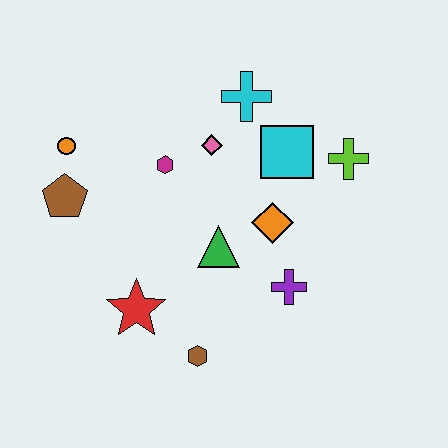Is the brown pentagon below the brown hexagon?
No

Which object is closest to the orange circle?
The brown pentagon is closest to the orange circle.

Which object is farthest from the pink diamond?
The brown hexagon is farthest from the pink diamond.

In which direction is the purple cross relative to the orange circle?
The purple cross is to the right of the orange circle.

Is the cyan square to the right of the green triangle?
Yes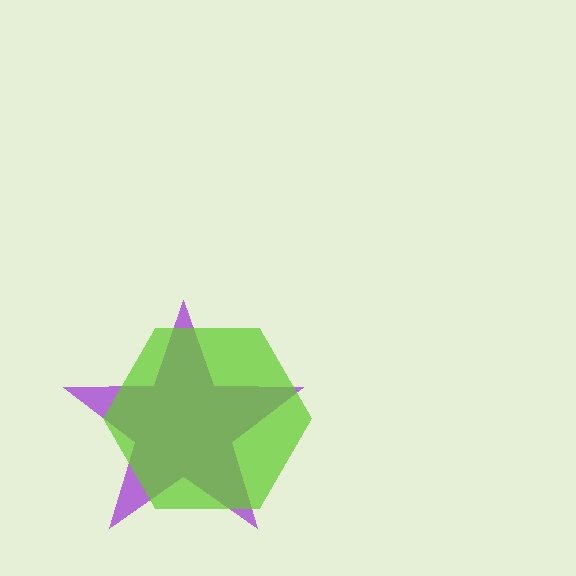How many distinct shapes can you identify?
There are 2 distinct shapes: a purple star, a lime hexagon.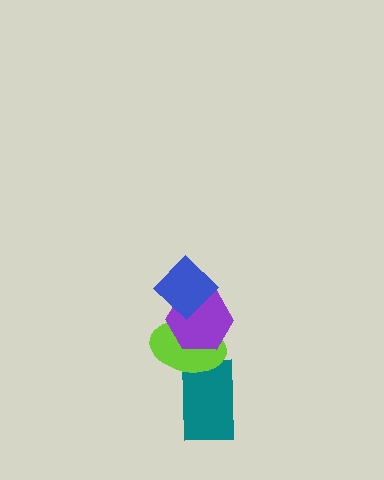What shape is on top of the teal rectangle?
The lime ellipse is on top of the teal rectangle.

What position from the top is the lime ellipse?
The lime ellipse is 3rd from the top.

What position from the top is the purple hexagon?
The purple hexagon is 2nd from the top.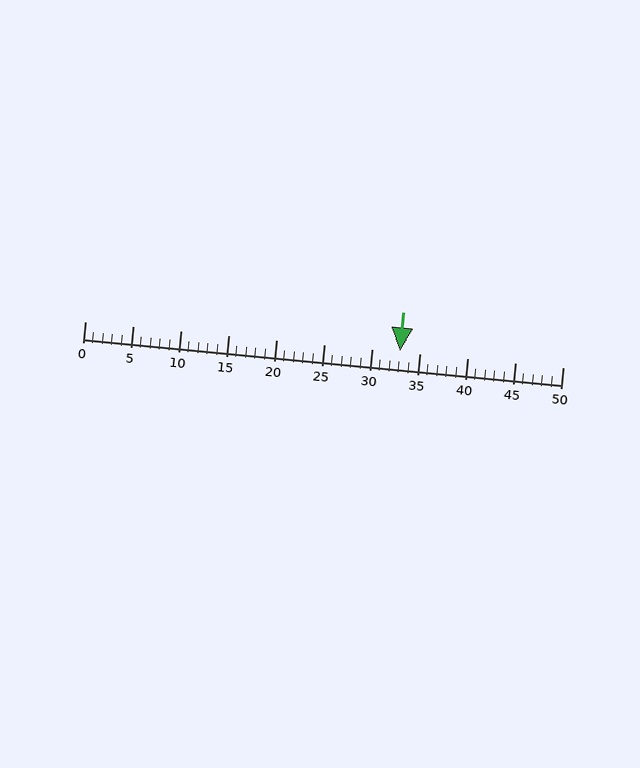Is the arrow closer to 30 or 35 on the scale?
The arrow is closer to 35.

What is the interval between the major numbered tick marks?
The major tick marks are spaced 5 units apart.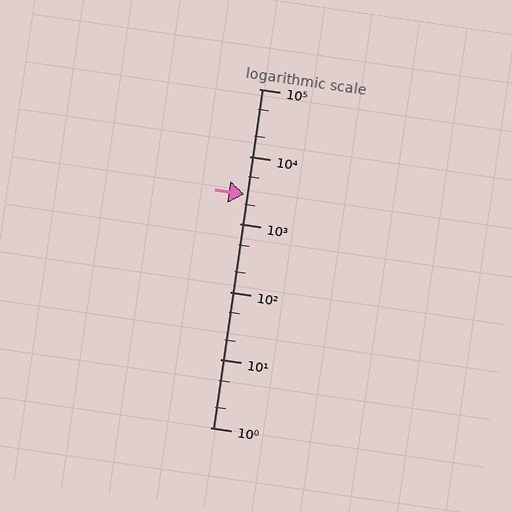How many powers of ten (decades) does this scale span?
The scale spans 5 decades, from 1 to 100000.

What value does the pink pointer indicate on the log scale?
The pointer indicates approximately 2800.